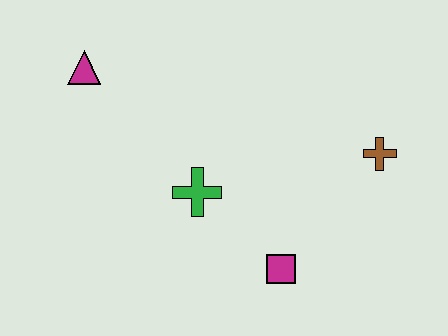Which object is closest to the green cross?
The magenta square is closest to the green cross.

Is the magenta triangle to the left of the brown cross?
Yes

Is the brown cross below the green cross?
No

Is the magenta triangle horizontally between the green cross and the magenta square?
No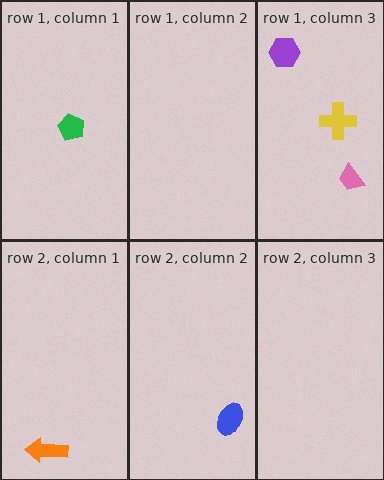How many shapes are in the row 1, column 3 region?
3.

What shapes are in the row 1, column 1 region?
The green pentagon.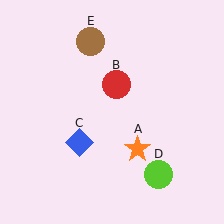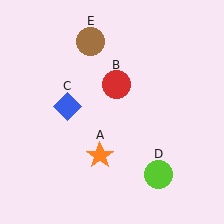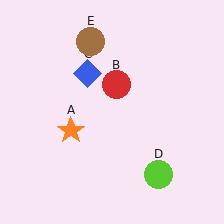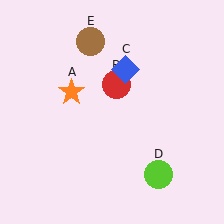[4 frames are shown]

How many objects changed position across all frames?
2 objects changed position: orange star (object A), blue diamond (object C).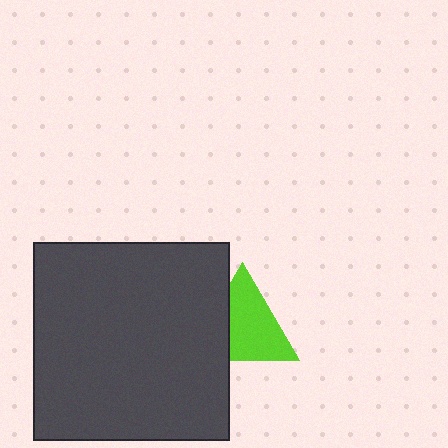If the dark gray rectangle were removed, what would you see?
You would see the complete lime triangle.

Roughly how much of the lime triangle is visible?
Most of it is visible (roughly 70%).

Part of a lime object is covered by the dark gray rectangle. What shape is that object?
It is a triangle.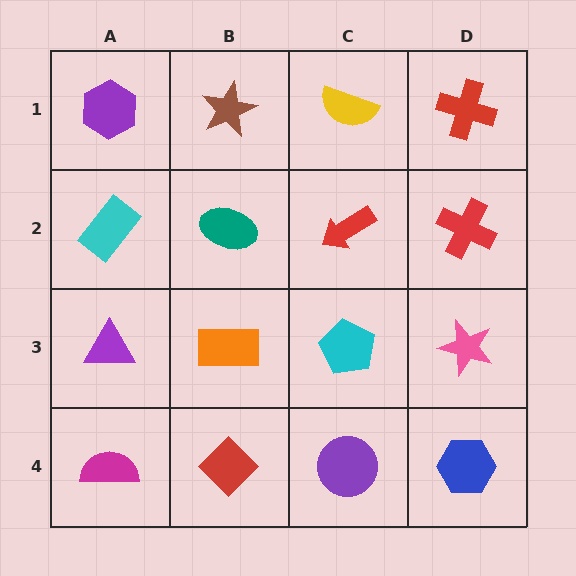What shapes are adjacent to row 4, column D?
A pink star (row 3, column D), a purple circle (row 4, column C).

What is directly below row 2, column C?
A cyan pentagon.